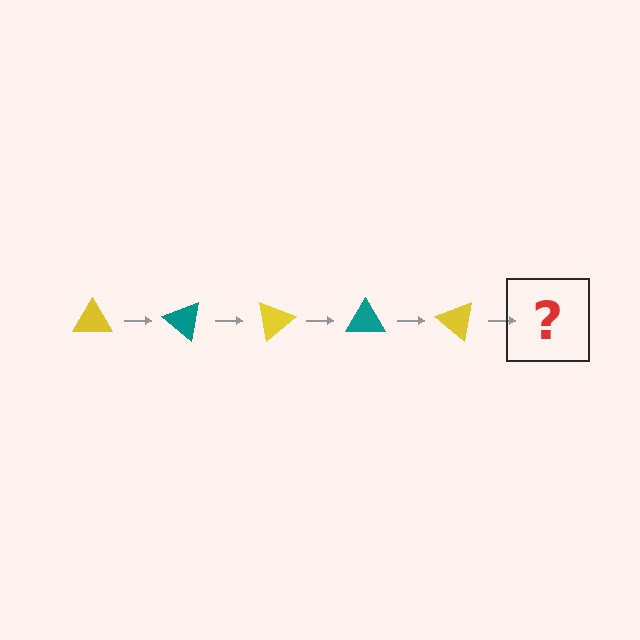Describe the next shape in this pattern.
It should be a teal triangle, rotated 200 degrees from the start.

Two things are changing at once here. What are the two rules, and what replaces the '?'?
The two rules are that it rotates 40 degrees each step and the color cycles through yellow and teal. The '?' should be a teal triangle, rotated 200 degrees from the start.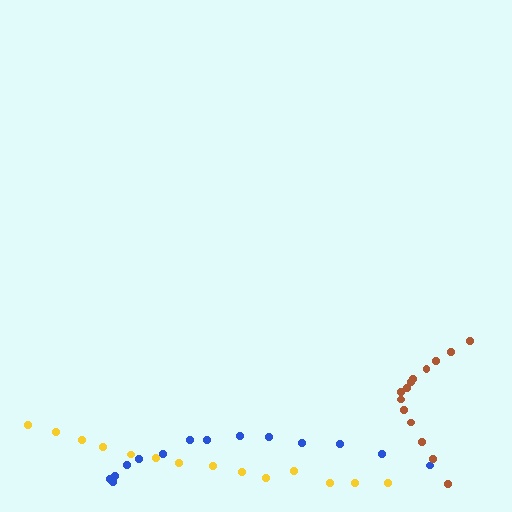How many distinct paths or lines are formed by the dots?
There are 3 distinct paths.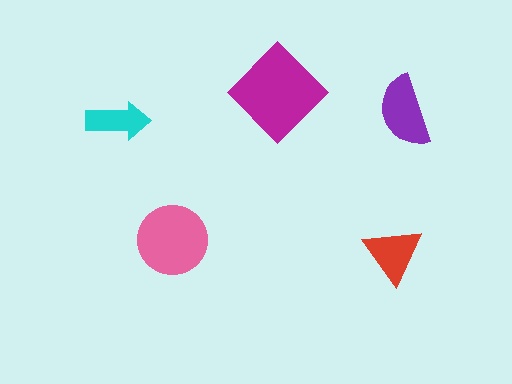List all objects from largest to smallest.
The magenta diamond, the pink circle, the purple semicircle, the red triangle, the cyan arrow.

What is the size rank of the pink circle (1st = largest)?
2nd.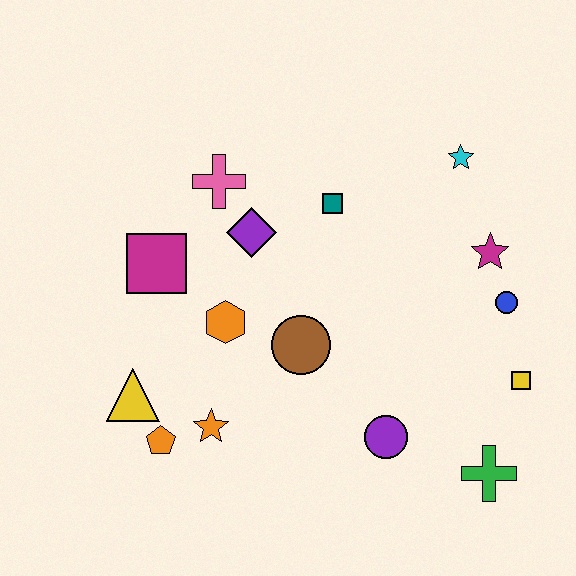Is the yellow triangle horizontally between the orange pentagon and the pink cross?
No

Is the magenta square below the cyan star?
Yes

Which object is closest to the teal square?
The purple diamond is closest to the teal square.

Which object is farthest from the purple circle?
The pink cross is farthest from the purple circle.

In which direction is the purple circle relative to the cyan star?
The purple circle is below the cyan star.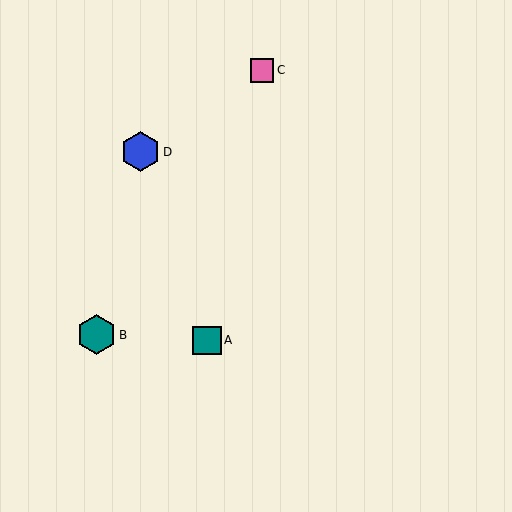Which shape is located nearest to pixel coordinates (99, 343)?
The teal hexagon (labeled B) at (96, 335) is nearest to that location.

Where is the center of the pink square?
The center of the pink square is at (262, 70).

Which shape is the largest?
The teal hexagon (labeled B) is the largest.